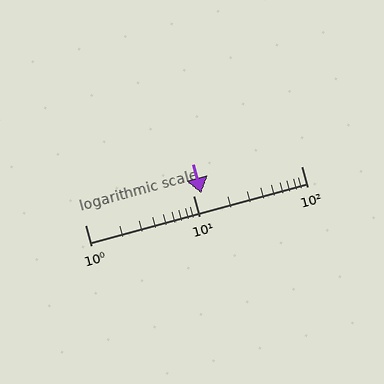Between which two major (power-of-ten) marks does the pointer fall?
The pointer is between 10 and 100.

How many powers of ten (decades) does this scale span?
The scale spans 2 decades, from 1 to 100.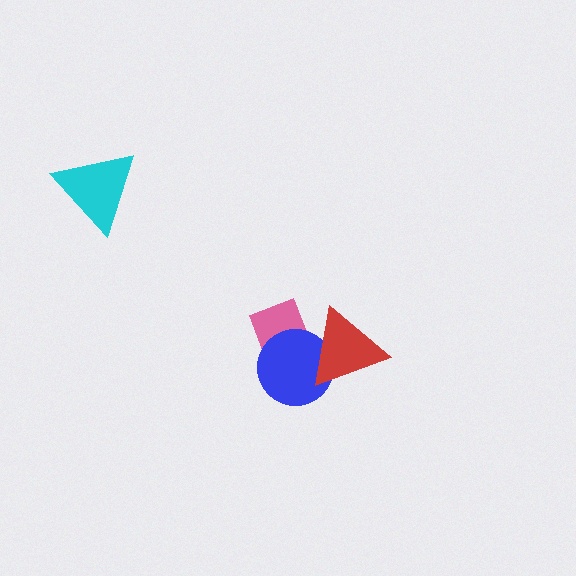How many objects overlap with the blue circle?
2 objects overlap with the blue circle.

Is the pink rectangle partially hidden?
Yes, it is partially covered by another shape.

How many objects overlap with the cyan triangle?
0 objects overlap with the cyan triangle.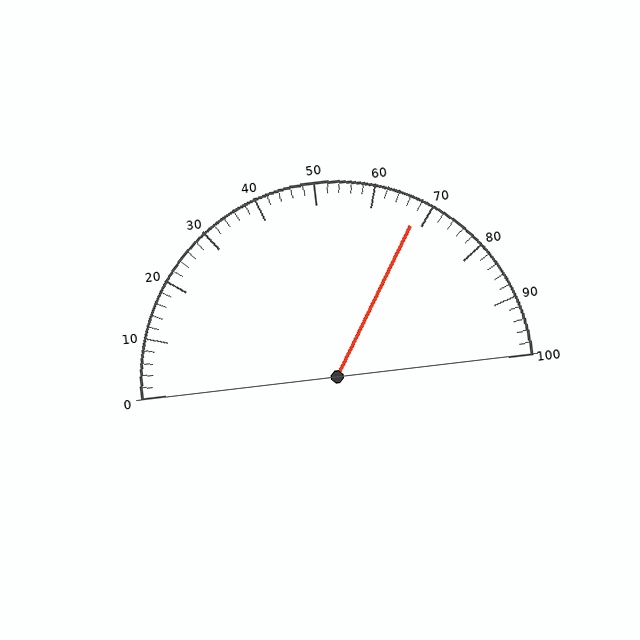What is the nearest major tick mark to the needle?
The nearest major tick mark is 70.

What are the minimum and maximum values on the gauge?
The gauge ranges from 0 to 100.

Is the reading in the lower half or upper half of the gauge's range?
The reading is in the upper half of the range (0 to 100).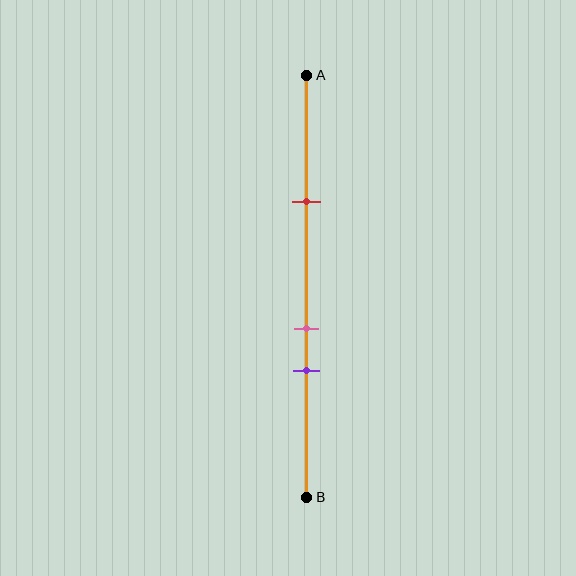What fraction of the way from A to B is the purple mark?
The purple mark is approximately 70% (0.7) of the way from A to B.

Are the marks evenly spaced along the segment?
No, the marks are not evenly spaced.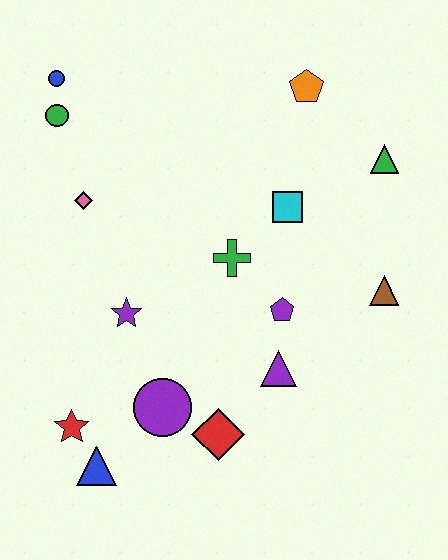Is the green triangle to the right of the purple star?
Yes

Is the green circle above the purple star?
Yes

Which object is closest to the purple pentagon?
The purple triangle is closest to the purple pentagon.